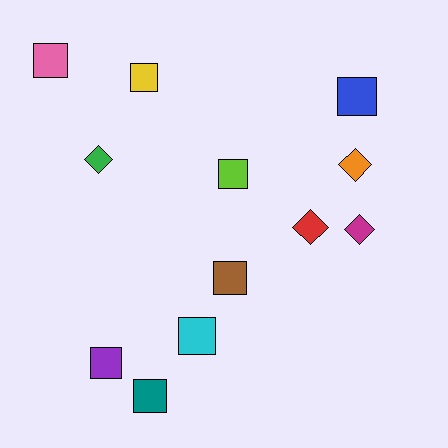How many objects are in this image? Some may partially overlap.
There are 12 objects.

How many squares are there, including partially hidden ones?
There are 8 squares.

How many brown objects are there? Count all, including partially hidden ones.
There is 1 brown object.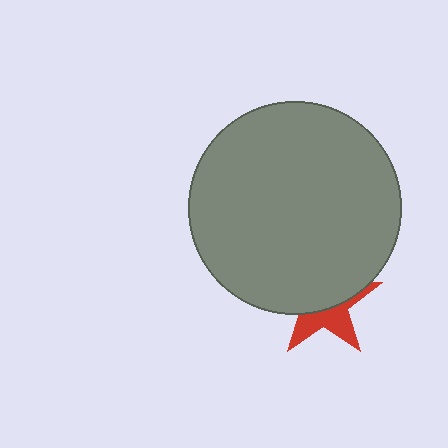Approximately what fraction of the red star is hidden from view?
Roughly 60% of the red star is hidden behind the gray circle.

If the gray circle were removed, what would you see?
You would see the complete red star.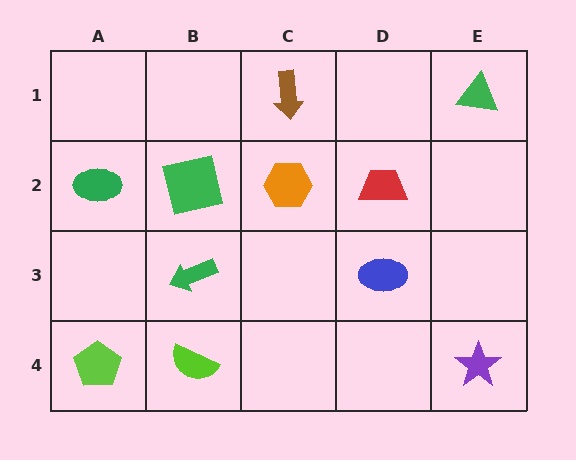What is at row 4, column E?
A purple star.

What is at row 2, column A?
A green ellipse.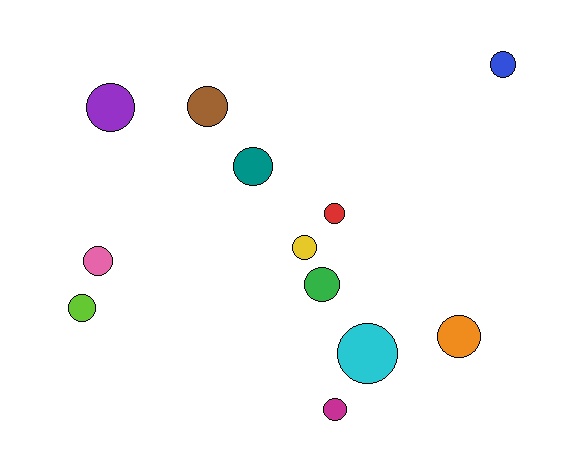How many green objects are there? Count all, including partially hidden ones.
There is 1 green object.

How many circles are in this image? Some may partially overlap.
There are 12 circles.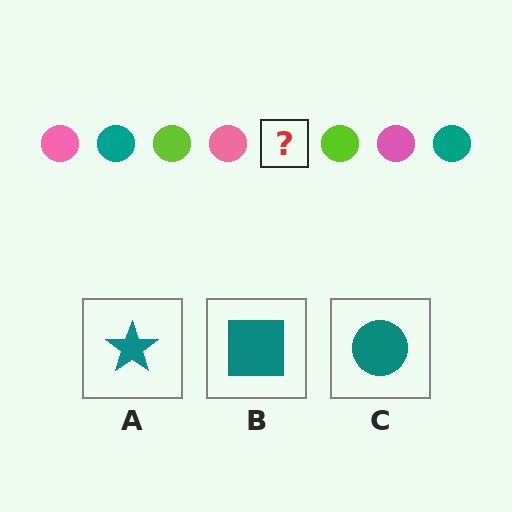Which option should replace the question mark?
Option C.